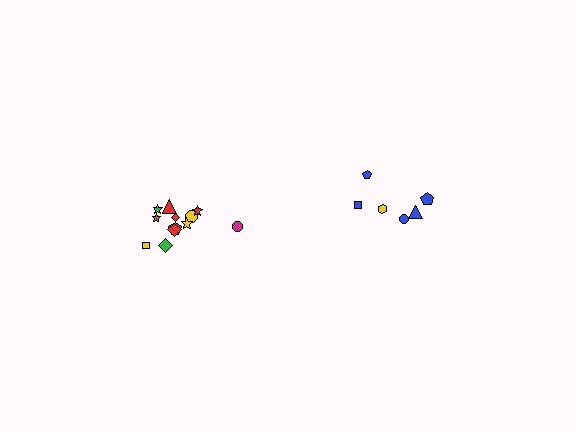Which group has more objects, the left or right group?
The left group.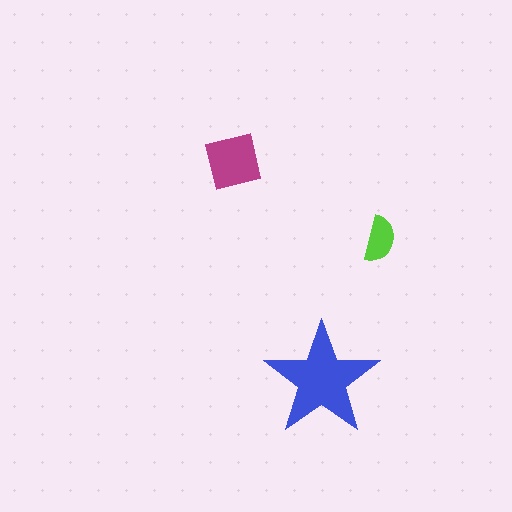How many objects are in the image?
There are 3 objects in the image.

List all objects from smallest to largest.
The lime semicircle, the magenta square, the blue star.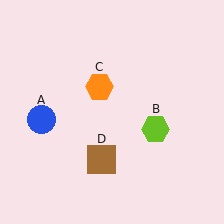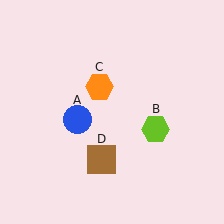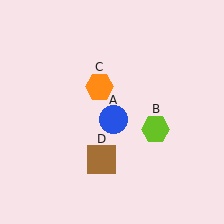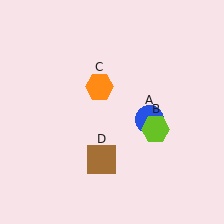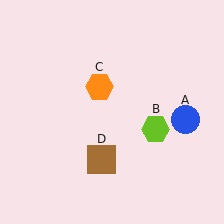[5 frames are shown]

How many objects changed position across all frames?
1 object changed position: blue circle (object A).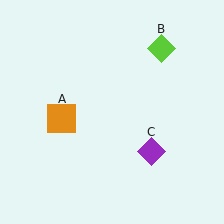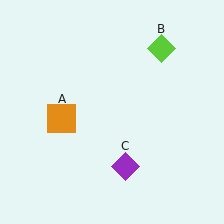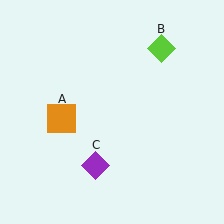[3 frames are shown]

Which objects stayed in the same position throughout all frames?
Orange square (object A) and lime diamond (object B) remained stationary.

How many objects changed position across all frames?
1 object changed position: purple diamond (object C).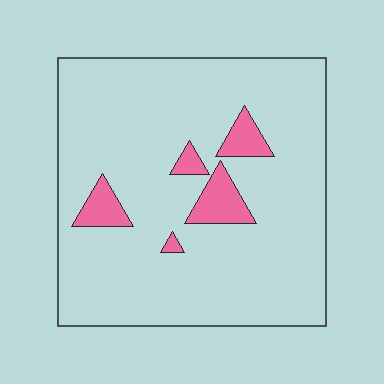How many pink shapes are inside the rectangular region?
5.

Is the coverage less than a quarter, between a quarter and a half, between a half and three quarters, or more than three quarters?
Less than a quarter.